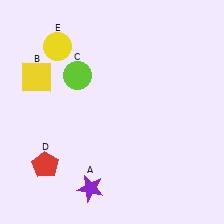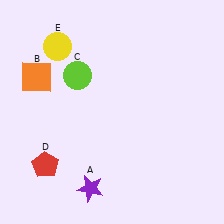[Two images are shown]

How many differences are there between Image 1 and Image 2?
There is 1 difference between the two images.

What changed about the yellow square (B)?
In Image 1, B is yellow. In Image 2, it changed to orange.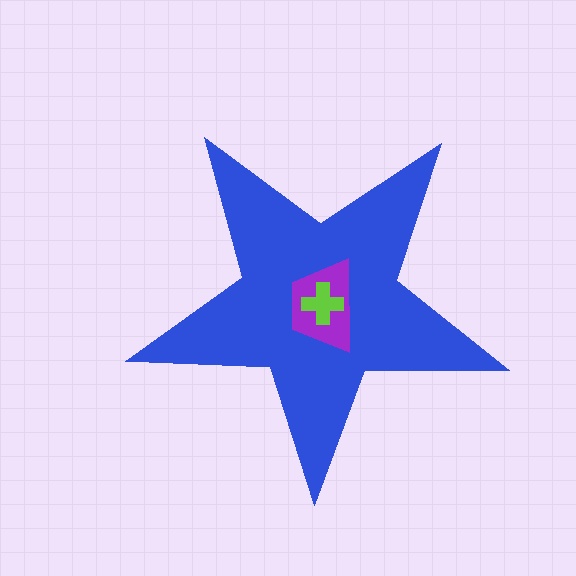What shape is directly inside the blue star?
The purple trapezoid.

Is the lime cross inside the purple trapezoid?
Yes.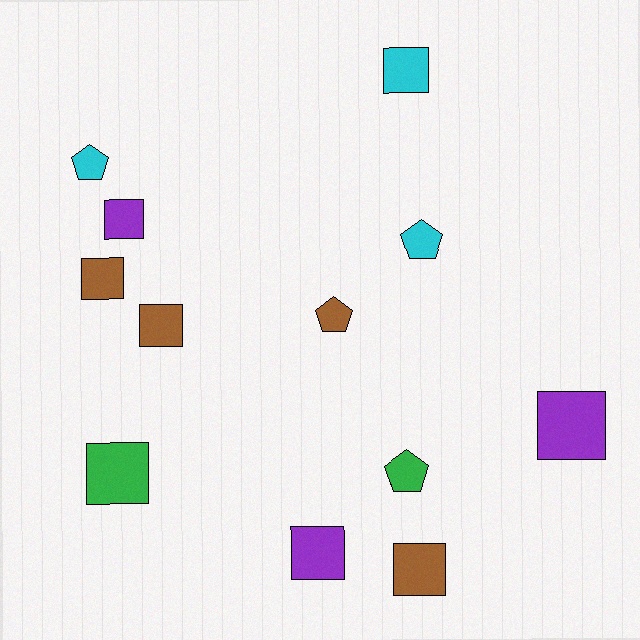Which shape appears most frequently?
Square, with 8 objects.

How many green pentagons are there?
There is 1 green pentagon.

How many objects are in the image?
There are 12 objects.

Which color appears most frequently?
Brown, with 4 objects.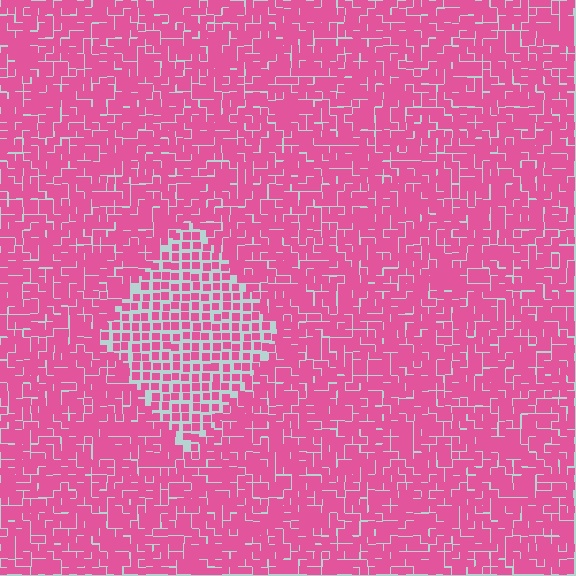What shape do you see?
I see a diamond.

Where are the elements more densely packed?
The elements are more densely packed outside the diamond boundary.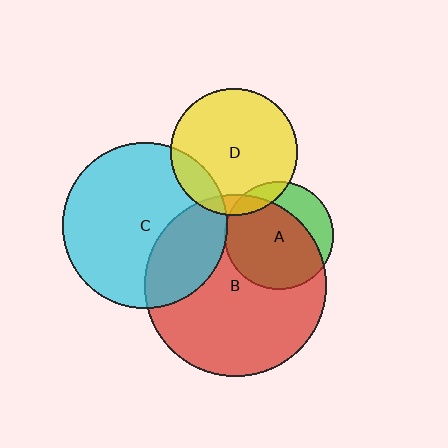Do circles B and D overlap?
Yes.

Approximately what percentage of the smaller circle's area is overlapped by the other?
Approximately 10%.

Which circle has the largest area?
Circle B (red).